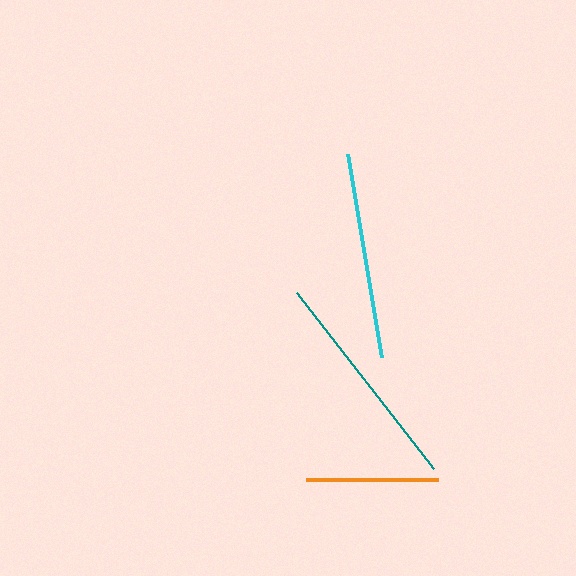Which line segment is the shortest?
The orange line is the shortest at approximately 132 pixels.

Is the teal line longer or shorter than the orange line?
The teal line is longer than the orange line.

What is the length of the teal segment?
The teal segment is approximately 223 pixels long.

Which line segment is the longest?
The teal line is the longest at approximately 223 pixels.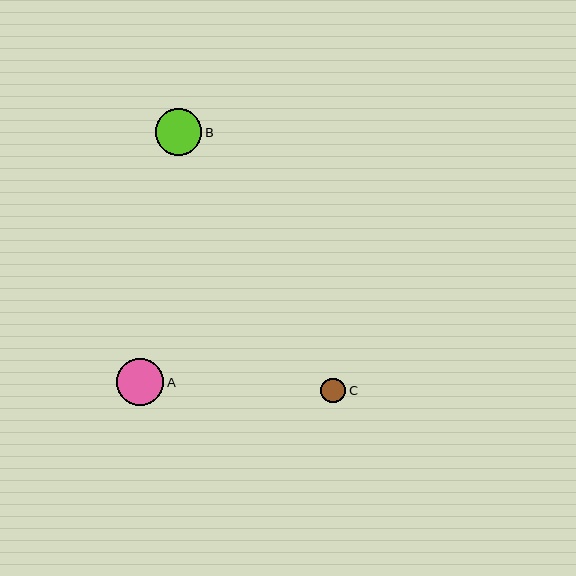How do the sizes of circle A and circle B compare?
Circle A and circle B are approximately the same size.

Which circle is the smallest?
Circle C is the smallest with a size of approximately 25 pixels.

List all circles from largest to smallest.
From largest to smallest: A, B, C.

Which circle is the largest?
Circle A is the largest with a size of approximately 47 pixels.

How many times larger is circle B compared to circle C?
Circle B is approximately 1.9 times the size of circle C.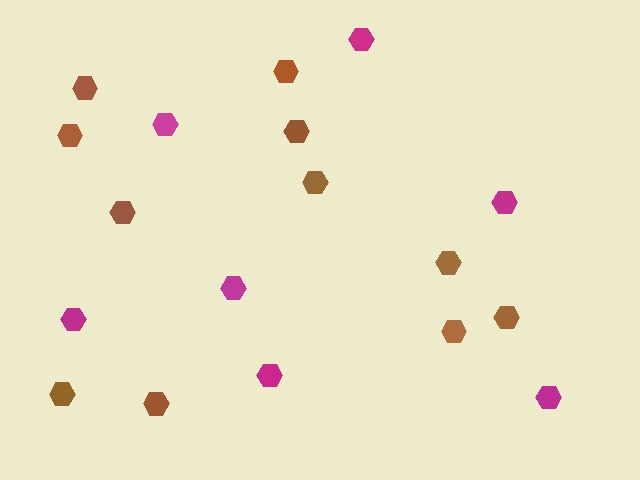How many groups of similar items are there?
There are 2 groups: one group of brown hexagons (11) and one group of magenta hexagons (7).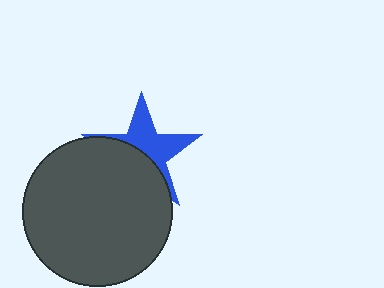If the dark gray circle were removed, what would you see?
You would see the complete blue star.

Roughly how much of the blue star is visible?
About half of it is visible (roughly 50%).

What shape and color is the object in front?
The object in front is a dark gray circle.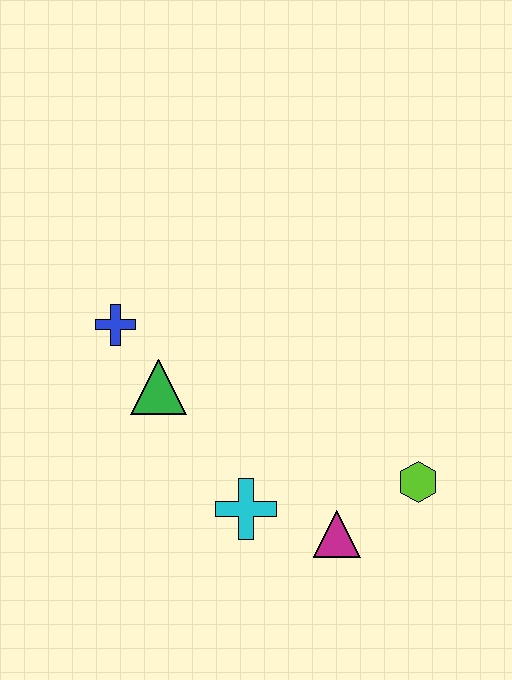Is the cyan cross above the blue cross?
No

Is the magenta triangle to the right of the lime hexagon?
No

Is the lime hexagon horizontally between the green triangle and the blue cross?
No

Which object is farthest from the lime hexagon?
The blue cross is farthest from the lime hexagon.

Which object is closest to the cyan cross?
The magenta triangle is closest to the cyan cross.